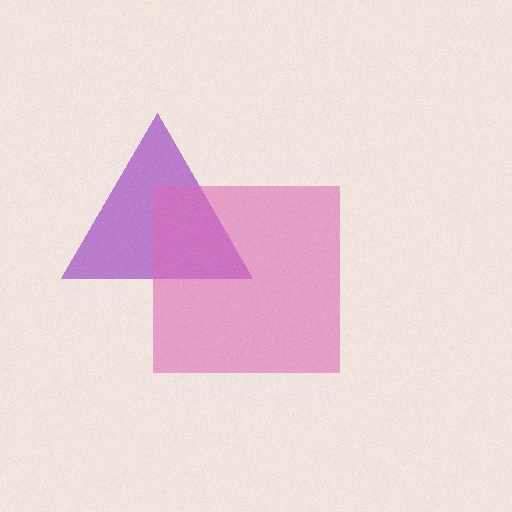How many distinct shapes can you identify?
There are 2 distinct shapes: a purple triangle, a pink square.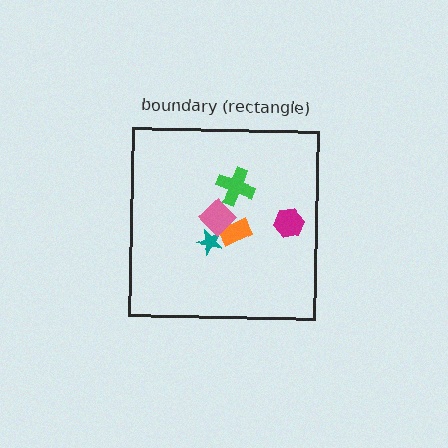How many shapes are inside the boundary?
5 inside, 0 outside.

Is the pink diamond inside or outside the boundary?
Inside.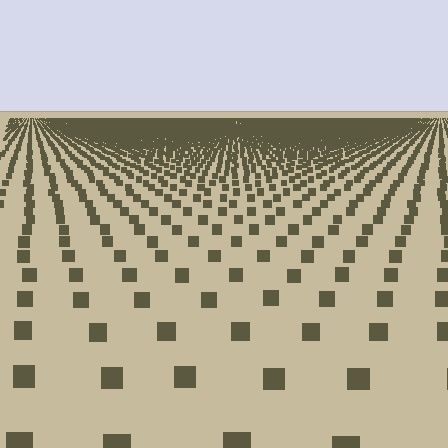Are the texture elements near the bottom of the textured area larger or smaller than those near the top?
Larger. Near the bottom, elements are closer to the viewer and appear at a bigger on-screen size.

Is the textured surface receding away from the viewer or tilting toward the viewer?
The surface is receding away from the viewer. Texture elements get smaller and denser toward the top.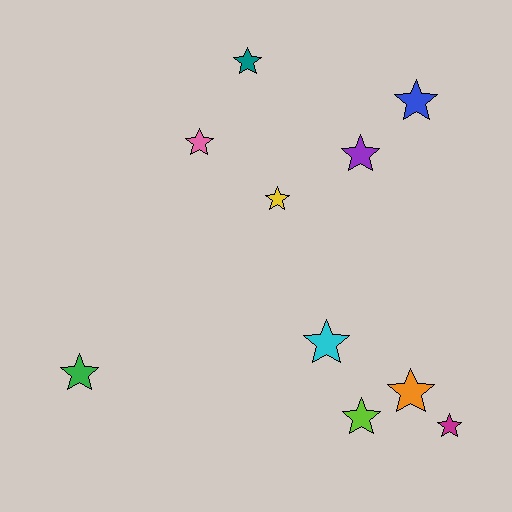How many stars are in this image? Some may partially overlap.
There are 10 stars.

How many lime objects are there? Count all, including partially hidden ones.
There is 1 lime object.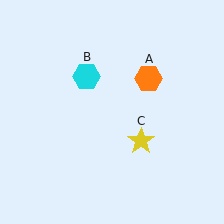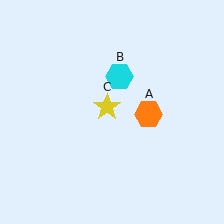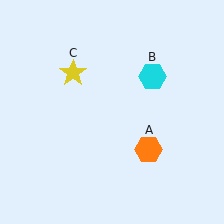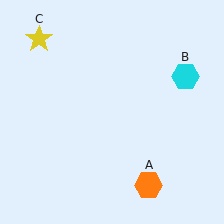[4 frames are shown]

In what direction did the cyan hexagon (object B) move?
The cyan hexagon (object B) moved right.